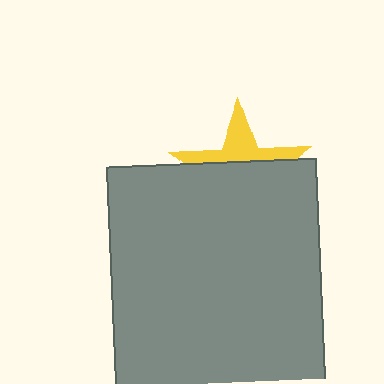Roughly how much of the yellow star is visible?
A small part of it is visible (roughly 37%).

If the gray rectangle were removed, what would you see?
You would see the complete yellow star.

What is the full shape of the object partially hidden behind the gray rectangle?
The partially hidden object is a yellow star.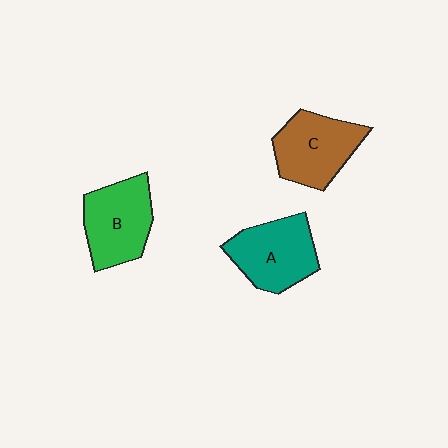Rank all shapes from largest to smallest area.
From largest to smallest: B (green), A (teal), C (brown).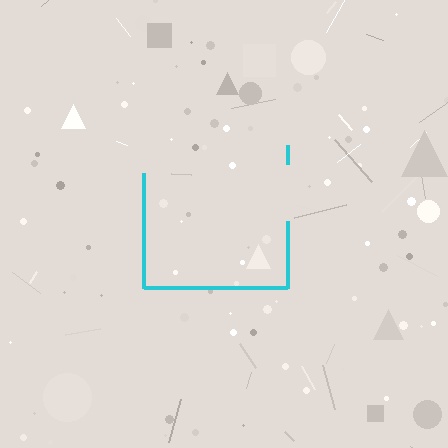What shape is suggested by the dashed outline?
The dashed outline suggests a square.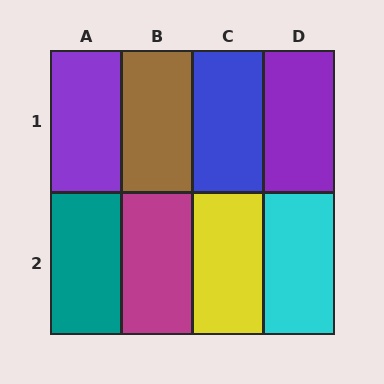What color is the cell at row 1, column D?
Purple.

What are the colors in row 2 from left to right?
Teal, magenta, yellow, cyan.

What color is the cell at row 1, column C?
Blue.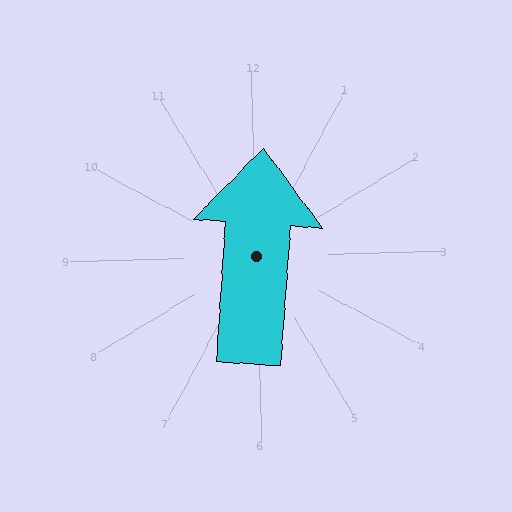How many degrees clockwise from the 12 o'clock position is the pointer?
Approximately 6 degrees.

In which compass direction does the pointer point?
North.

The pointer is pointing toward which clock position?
Roughly 12 o'clock.